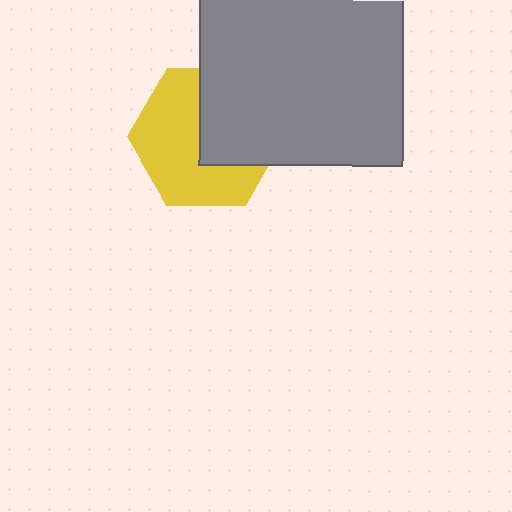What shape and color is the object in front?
The object in front is a gray rectangle.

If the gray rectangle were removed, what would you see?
You would see the complete yellow hexagon.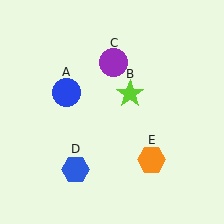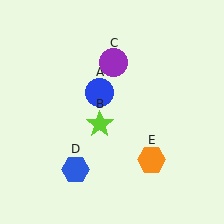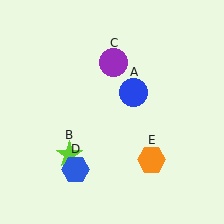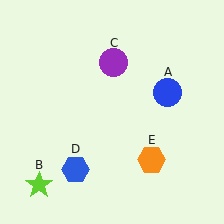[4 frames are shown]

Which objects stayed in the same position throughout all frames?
Purple circle (object C) and blue hexagon (object D) and orange hexagon (object E) remained stationary.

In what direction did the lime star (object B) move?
The lime star (object B) moved down and to the left.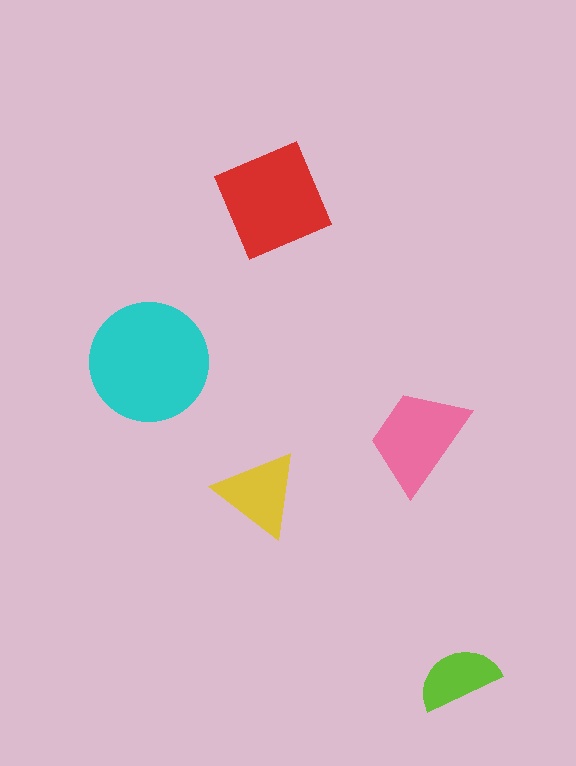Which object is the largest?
The cyan circle.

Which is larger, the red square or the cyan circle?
The cyan circle.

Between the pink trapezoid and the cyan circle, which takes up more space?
The cyan circle.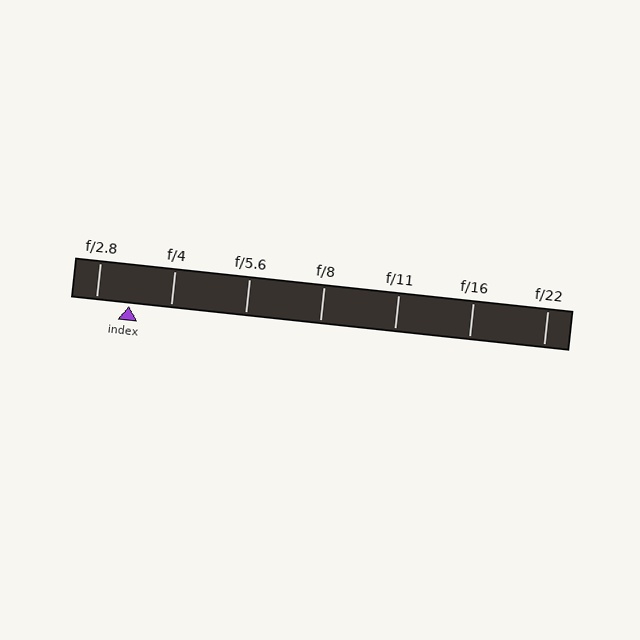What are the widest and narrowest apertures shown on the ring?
The widest aperture shown is f/2.8 and the narrowest is f/22.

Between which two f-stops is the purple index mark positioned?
The index mark is between f/2.8 and f/4.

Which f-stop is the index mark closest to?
The index mark is closest to f/2.8.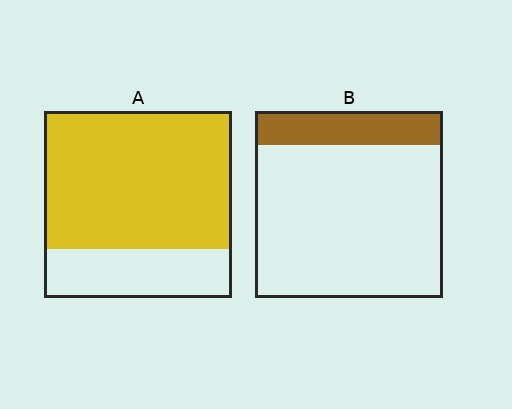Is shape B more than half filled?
No.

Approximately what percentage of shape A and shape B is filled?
A is approximately 75% and B is approximately 20%.